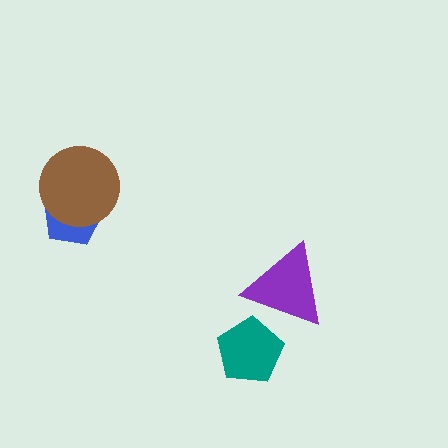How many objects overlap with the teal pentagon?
1 object overlaps with the teal pentagon.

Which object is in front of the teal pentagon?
The purple triangle is in front of the teal pentagon.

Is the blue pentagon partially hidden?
Yes, it is partially covered by another shape.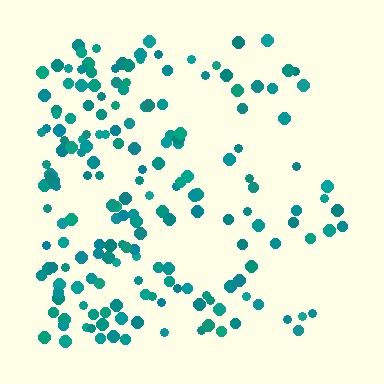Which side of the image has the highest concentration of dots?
The left.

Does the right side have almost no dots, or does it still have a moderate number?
Still a moderate number, just noticeably fewer than the left.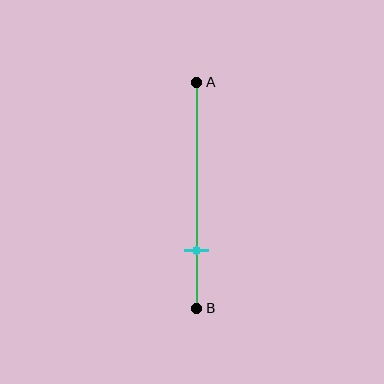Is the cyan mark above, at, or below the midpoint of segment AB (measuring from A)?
The cyan mark is below the midpoint of segment AB.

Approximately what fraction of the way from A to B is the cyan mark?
The cyan mark is approximately 75% of the way from A to B.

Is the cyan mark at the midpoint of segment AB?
No, the mark is at about 75% from A, not at the 50% midpoint.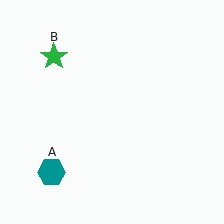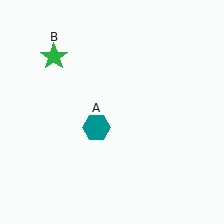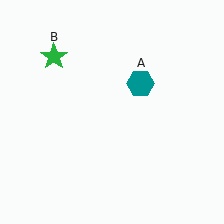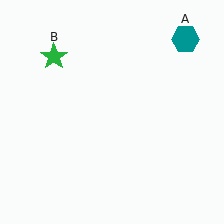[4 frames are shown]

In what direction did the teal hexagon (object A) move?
The teal hexagon (object A) moved up and to the right.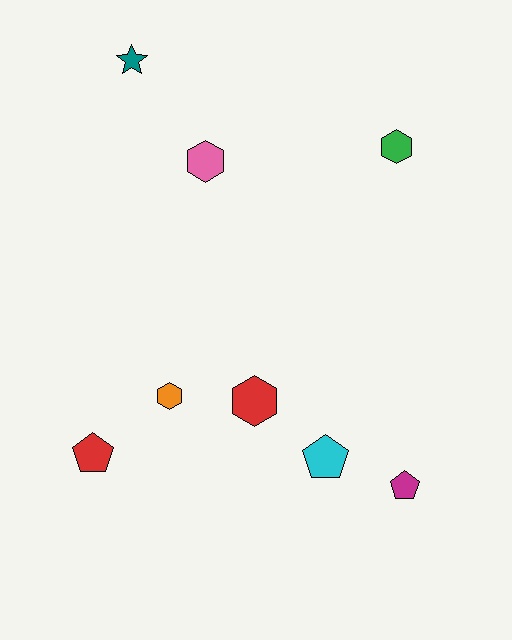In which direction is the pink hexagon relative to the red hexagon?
The pink hexagon is above the red hexagon.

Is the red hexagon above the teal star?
No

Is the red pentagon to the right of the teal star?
No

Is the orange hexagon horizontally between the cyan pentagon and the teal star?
Yes